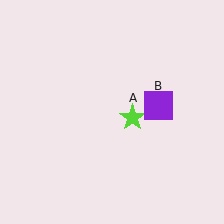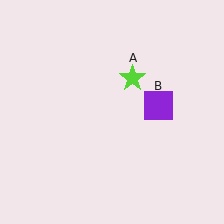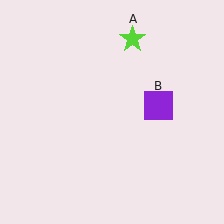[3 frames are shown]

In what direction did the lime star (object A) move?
The lime star (object A) moved up.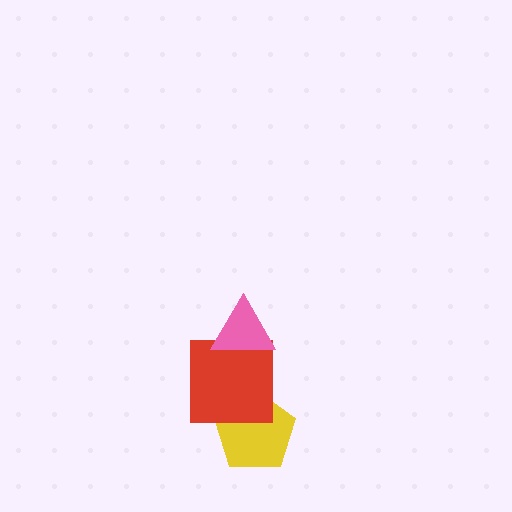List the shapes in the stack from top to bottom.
From top to bottom: the pink triangle, the red square, the yellow pentagon.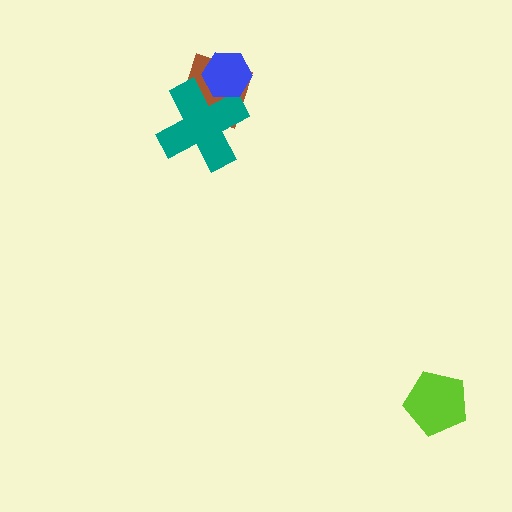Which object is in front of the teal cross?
The blue hexagon is in front of the teal cross.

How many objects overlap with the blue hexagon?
2 objects overlap with the blue hexagon.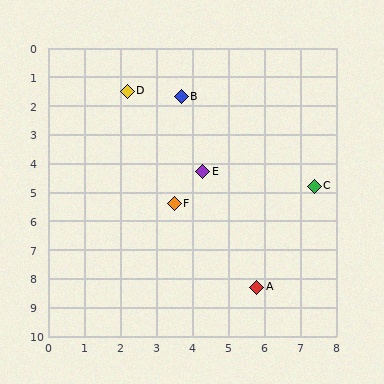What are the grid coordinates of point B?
Point B is at approximately (3.7, 1.7).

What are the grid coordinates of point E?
Point E is at approximately (4.3, 4.3).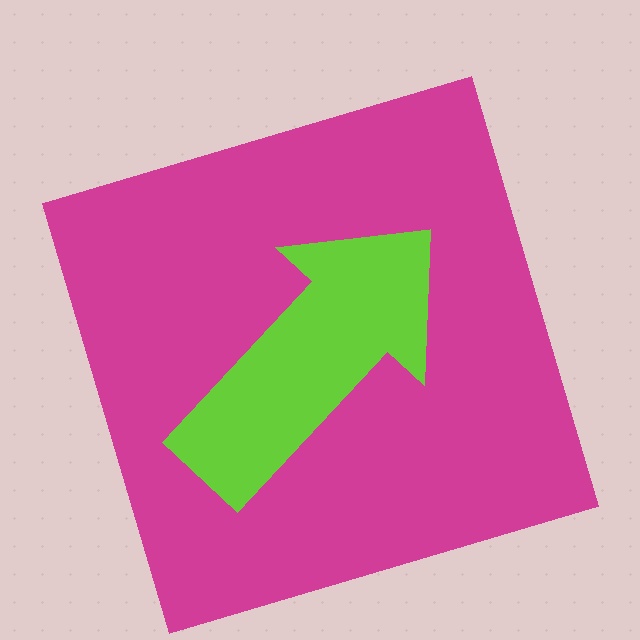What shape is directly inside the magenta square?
The lime arrow.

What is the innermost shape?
The lime arrow.